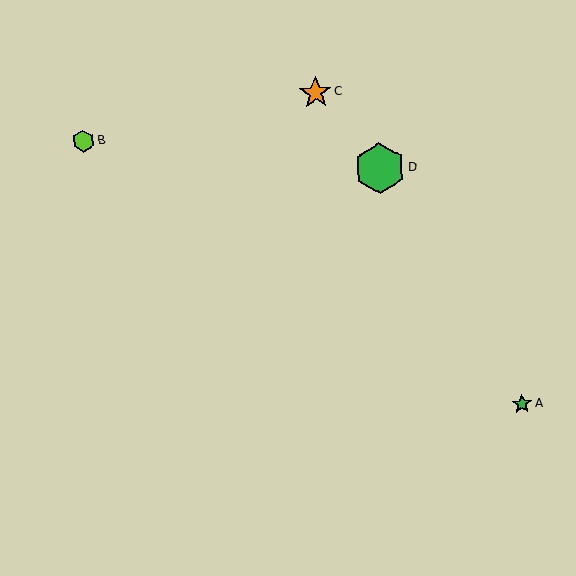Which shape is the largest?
The green hexagon (labeled D) is the largest.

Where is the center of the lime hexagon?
The center of the lime hexagon is at (83, 141).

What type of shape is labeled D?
Shape D is a green hexagon.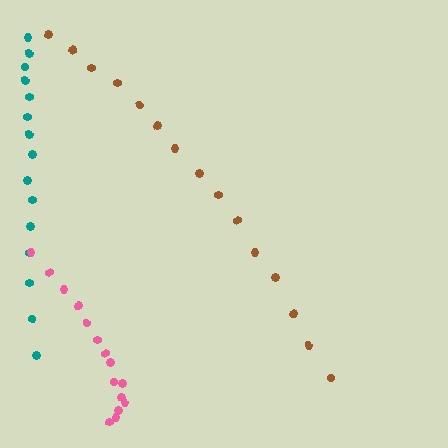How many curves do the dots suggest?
There are 3 distinct paths.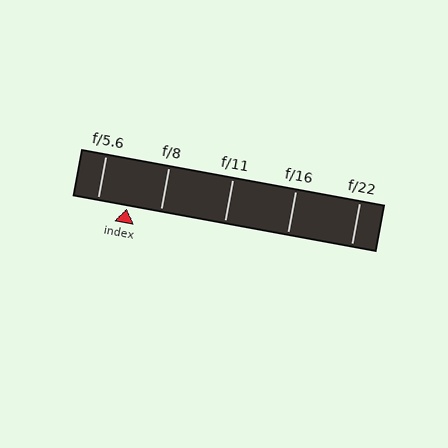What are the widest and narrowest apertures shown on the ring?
The widest aperture shown is f/5.6 and the narrowest is f/22.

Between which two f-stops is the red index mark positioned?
The index mark is between f/5.6 and f/8.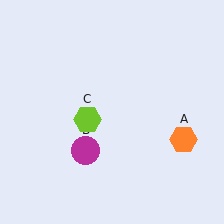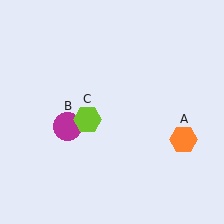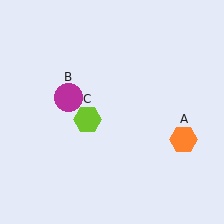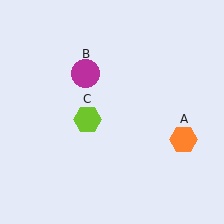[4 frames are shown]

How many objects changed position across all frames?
1 object changed position: magenta circle (object B).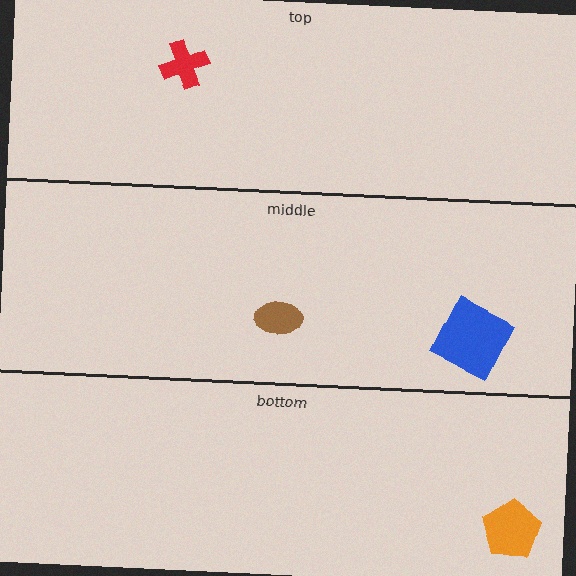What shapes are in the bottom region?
The orange pentagon.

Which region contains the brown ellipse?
The middle region.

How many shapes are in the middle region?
2.